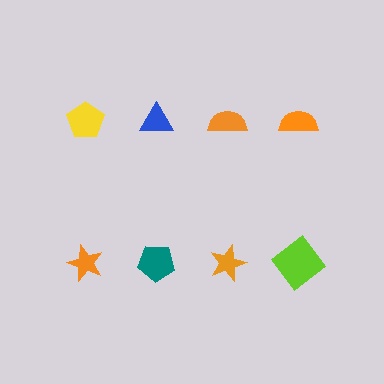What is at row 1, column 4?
An orange semicircle.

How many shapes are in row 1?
4 shapes.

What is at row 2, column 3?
An orange star.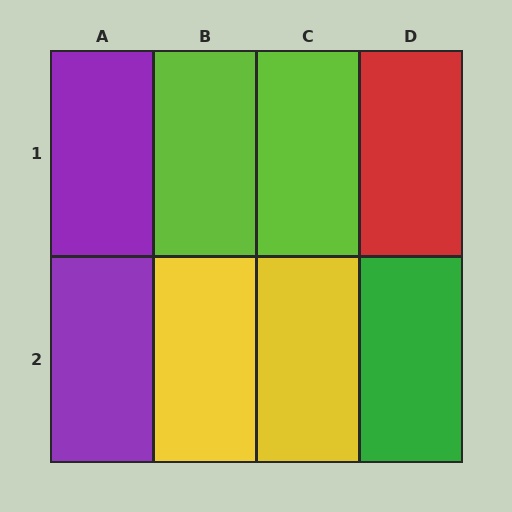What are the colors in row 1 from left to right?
Purple, lime, lime, red.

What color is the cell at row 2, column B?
Yellow.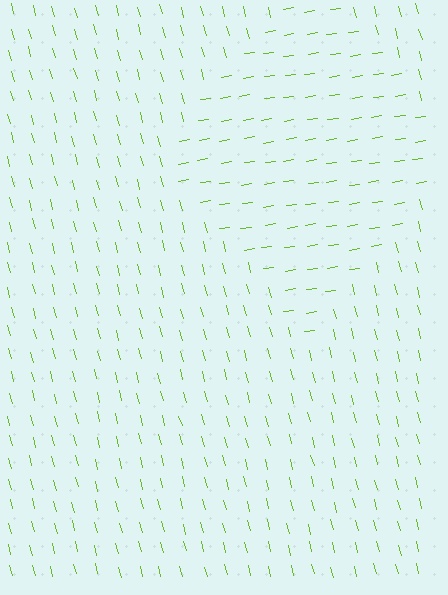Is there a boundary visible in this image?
Yes, there is a texture boundary formed by a change in line orientation.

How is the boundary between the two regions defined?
The boundary is defined purely by a change in line orientation (approximately 84 degrees difference). All lines are the same color and thickness.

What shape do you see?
I see a diamond.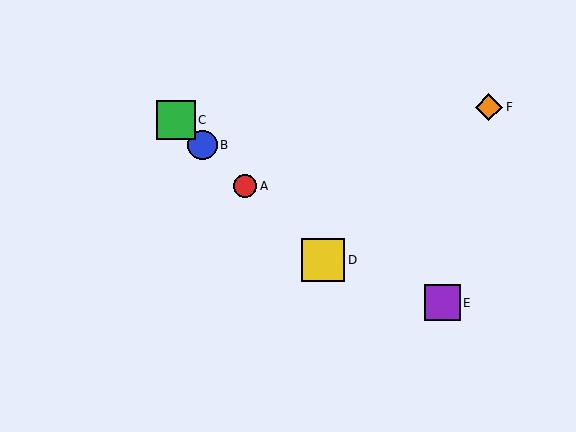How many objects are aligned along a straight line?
4 objects (A, B, C, D) are aligned along a straight line.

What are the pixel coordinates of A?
Object A is at (245, 186).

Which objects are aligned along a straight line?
Objects A, B, C, D are aligned along a straight line.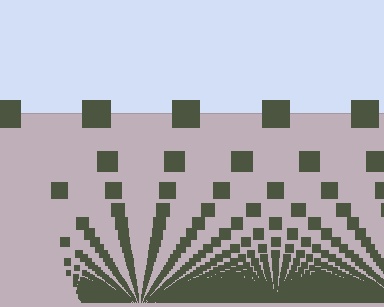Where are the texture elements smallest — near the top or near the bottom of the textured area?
Near the bottom.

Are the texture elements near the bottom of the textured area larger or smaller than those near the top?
Smaller. The gradient is inverted — elements near the bottom are smaller and denser.